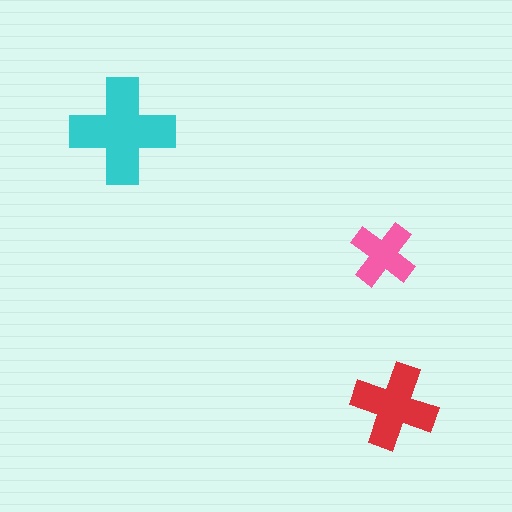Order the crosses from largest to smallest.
the cyan one, the red one, the pink one.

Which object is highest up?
The cyan cross is topmost.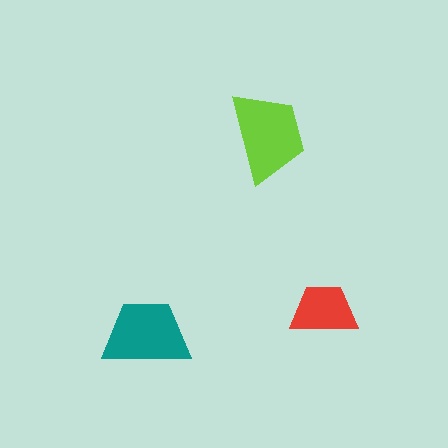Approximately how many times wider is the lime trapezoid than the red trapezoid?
About 1.5 times wider.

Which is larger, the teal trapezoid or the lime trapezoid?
The lime one.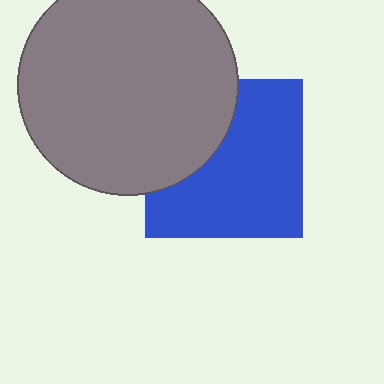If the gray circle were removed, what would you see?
You would see the complete blue square.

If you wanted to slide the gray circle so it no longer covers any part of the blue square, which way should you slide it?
Slide it left — that is the most direct way to separate the two shapes.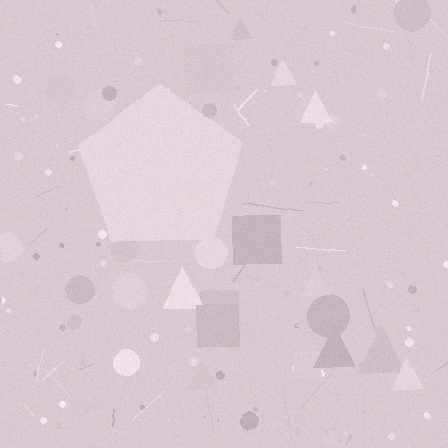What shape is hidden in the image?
A pentagon is hidden in the image.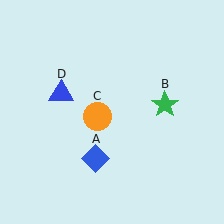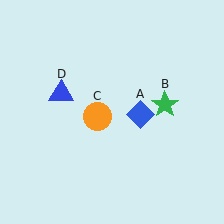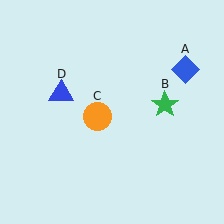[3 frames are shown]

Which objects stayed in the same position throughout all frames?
Green star (object B) and orange circle (object C) and blue triangle (object D) remained stationary.